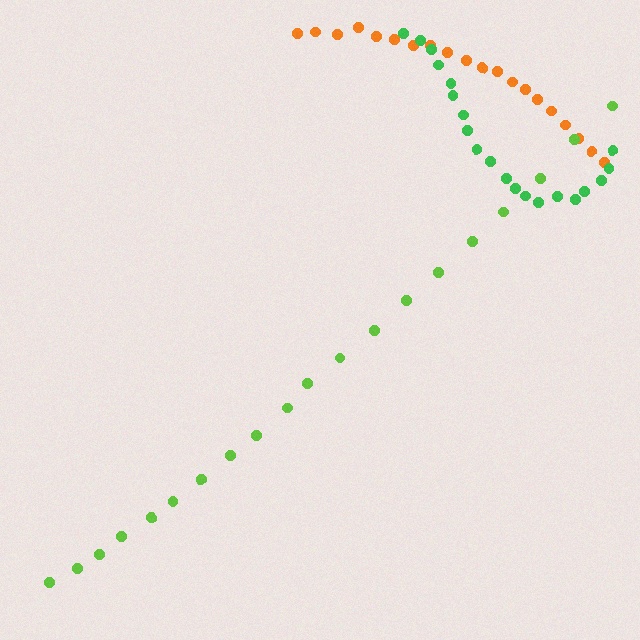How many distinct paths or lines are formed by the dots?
There are 3 distinct paths.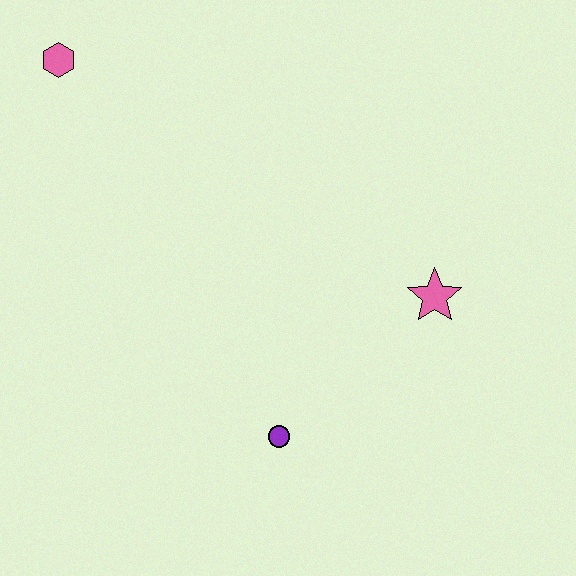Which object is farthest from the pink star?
The pink hexagon is farthest from the pink star.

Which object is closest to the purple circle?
The pink star is closest to the purple circle.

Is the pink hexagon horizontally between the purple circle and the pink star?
No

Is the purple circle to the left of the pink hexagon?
No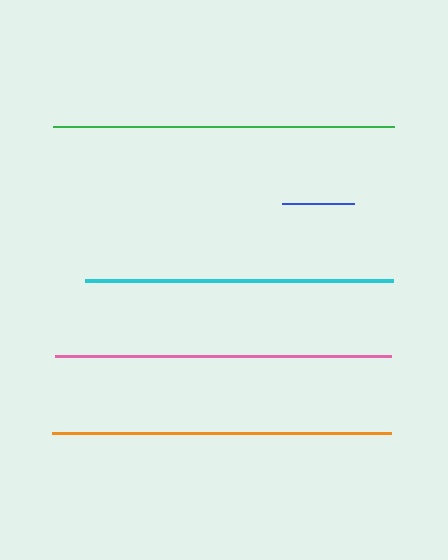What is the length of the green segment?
The green segment is approximately 341 pixels long.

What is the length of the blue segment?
The blue segment is approximately 72 pixels long.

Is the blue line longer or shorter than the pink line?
The pink line is longer than the blue line.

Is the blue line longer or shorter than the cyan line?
The cyan line is longer than the blue line.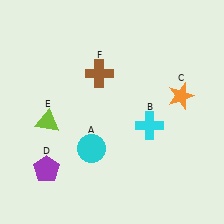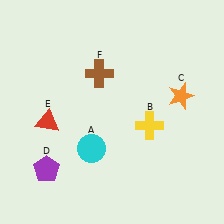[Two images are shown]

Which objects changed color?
B changed from cyan to yellow. E changed from lime to red.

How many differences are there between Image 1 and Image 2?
There are 2 differences between the two images.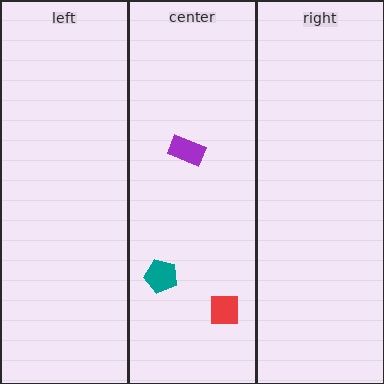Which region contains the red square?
The center region.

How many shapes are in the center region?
3.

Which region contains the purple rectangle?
The center region.